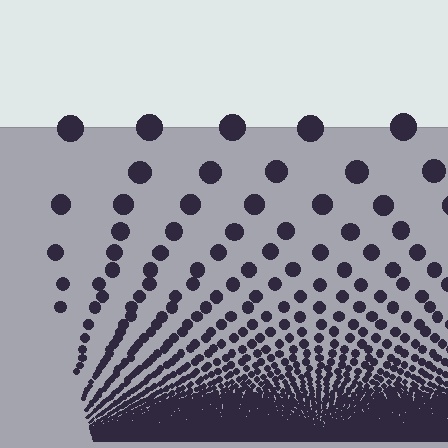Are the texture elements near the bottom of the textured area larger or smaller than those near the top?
Smaller. The gradient is inverted — elements near the bottom are smaller and denser.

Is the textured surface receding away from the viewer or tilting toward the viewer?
The surface appears to tilt toward the viewer. Texture elements get larger and sparser toward the top.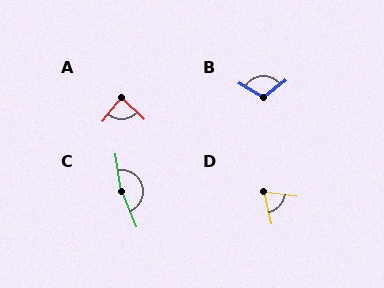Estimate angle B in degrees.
Approximately 112 degrees.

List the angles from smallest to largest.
D (69°), A (84°), B (112°), C (167°).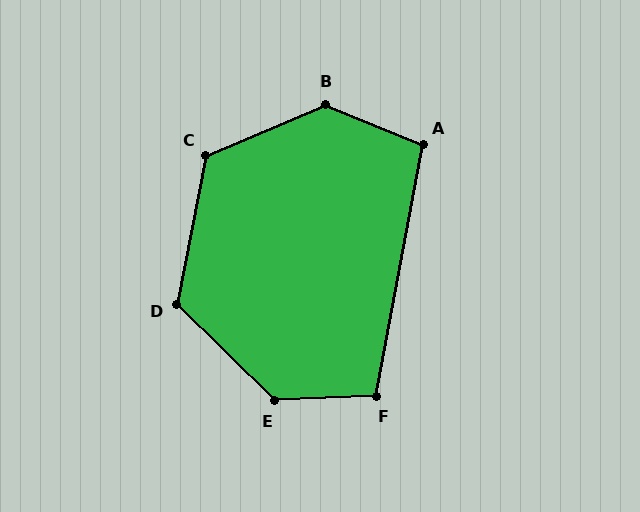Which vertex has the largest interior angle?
B, at approximately 134 degrees.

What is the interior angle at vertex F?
Approximately 103 degrees (obtuse).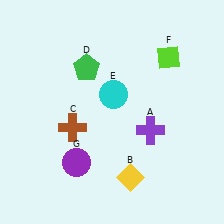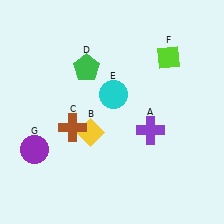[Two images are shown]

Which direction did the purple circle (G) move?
The purple circle (G) moved left.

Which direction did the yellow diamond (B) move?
The yellow diamond (B) moved up.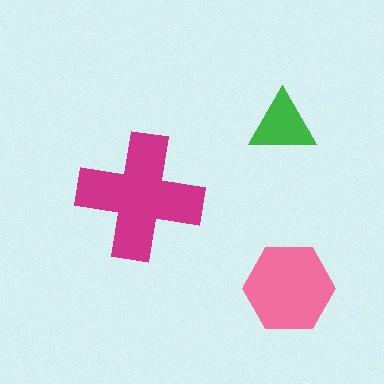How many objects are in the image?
There are 3 objects in the image.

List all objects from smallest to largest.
The green triangle, the pink hexagon, the magenta cross.